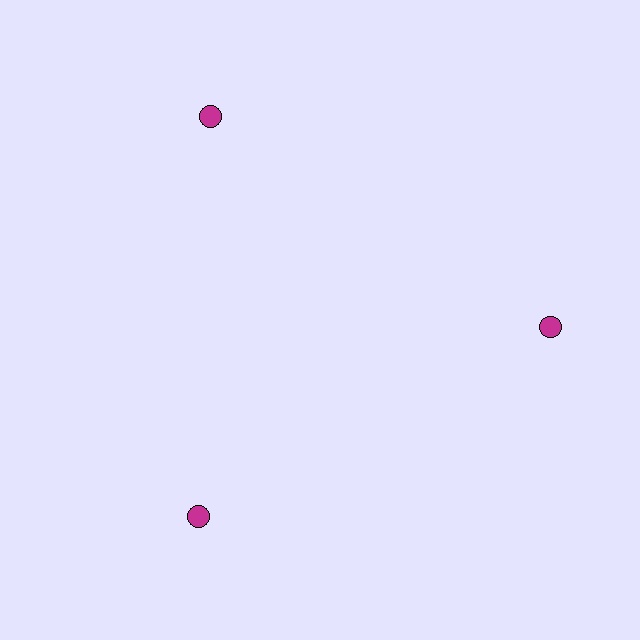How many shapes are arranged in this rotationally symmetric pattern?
There are 3 shapes, arranged in 3 groups of 1.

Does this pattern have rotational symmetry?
Yes, this pattern has 3-fold rotational symmetry. It looks the same after rotating 120 degrees around the center.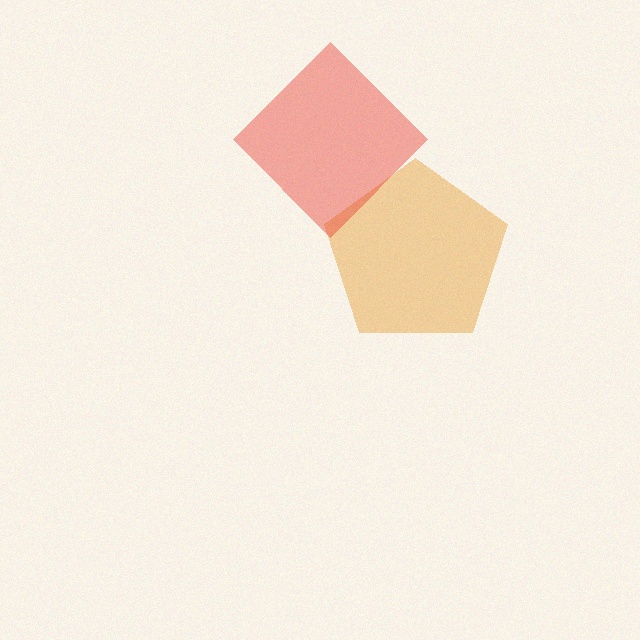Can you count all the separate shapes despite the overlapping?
Yes, there are 2 separate shapes.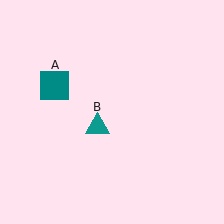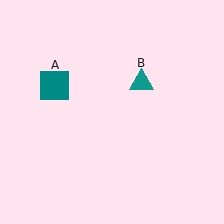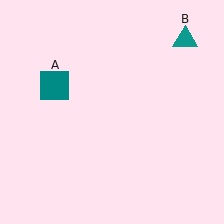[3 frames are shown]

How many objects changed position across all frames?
1 object changed position: teal triangle (object B).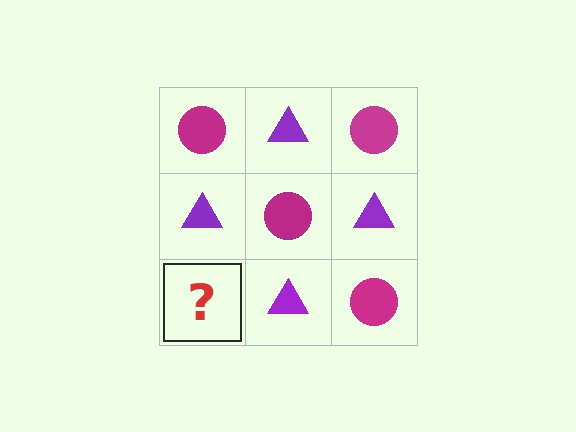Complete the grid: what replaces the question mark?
The question mark should be replaced with a magenta circle.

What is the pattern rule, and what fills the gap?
The rule is that it alternates magenta circle and purple triangle in a checkerboard pattern. The gap should be filled with a magenta circle.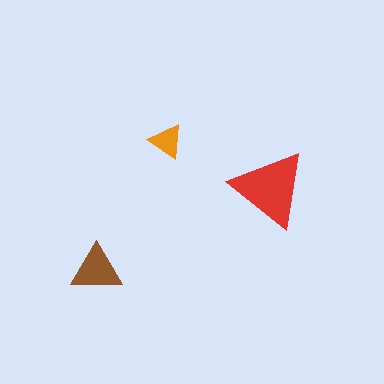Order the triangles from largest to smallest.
the red one, the brown one, the orange one.